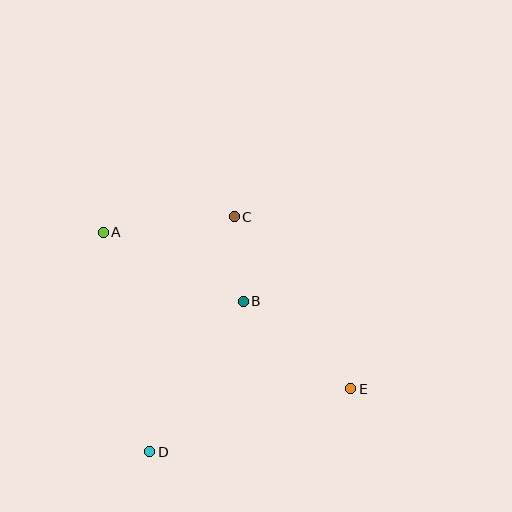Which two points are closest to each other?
Points B and C are closest to each other.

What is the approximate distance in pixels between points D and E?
The distance between D and E is approximately 211 pixels.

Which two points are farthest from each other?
Points A and E are farthest from each other.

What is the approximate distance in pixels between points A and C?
The distance between A and C is approximately 132 pixels.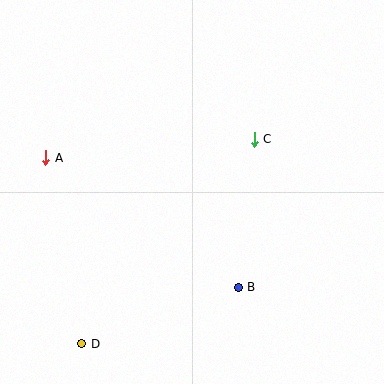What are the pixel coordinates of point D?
Point D is at (82, 344).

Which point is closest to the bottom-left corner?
Point D is closest to the bottom-left corner.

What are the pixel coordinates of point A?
Point A is at (46, 158).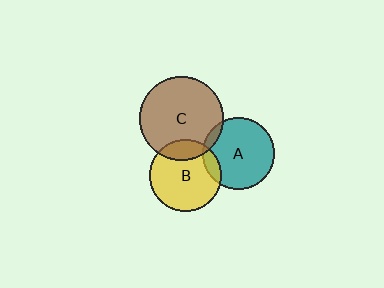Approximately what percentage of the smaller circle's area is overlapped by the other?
Approximately 5%.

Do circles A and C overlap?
Yes.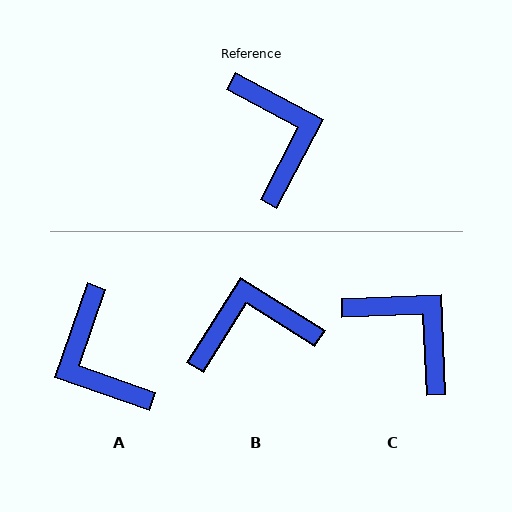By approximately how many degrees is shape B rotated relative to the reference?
Approximately 86 degrees counter-clockwise.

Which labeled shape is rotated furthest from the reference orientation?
A, about 171 degrees away.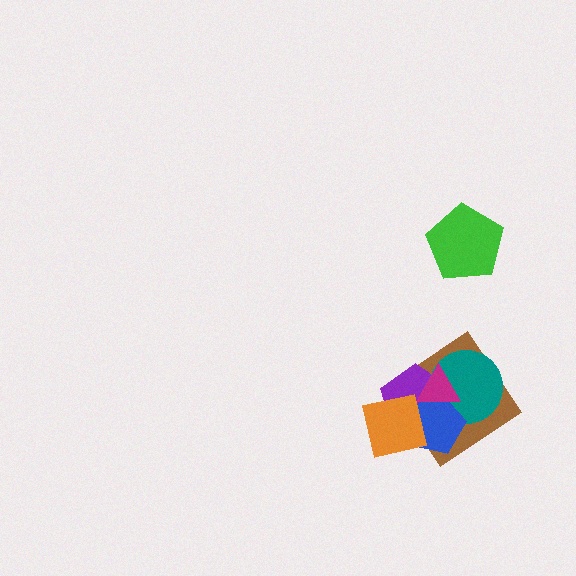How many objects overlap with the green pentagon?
0 objects overlap with the green pentagon.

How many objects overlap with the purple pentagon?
5 objects overlap with the purple pentagon.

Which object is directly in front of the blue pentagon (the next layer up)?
The magenta triangle is directly in front of the blue pentagon.